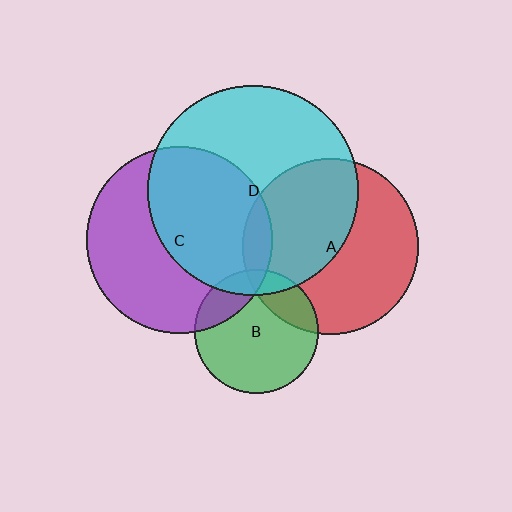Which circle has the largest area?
Circle D (cyan).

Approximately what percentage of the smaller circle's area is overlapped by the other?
Approximately 20%.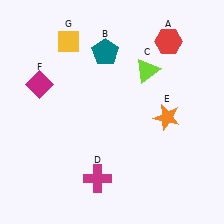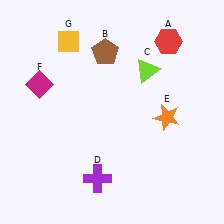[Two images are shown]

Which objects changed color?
B changed from teal to brown. D changed from magenta to purple.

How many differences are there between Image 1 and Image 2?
There are 2 differences between the two images.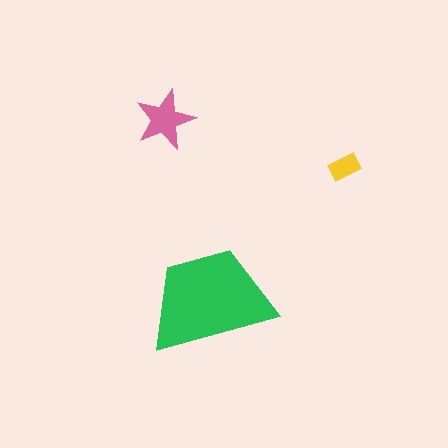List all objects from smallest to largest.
The yellow rectangle, the pink star, the green trapezoid.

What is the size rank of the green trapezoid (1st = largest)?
1st.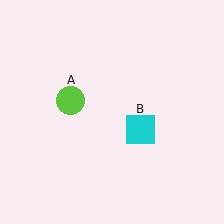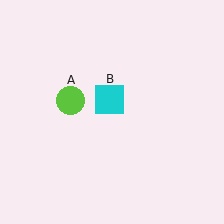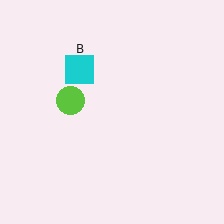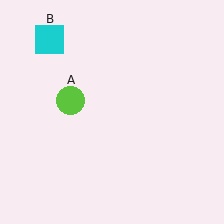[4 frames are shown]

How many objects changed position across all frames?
1 object changed position: cyan square (object B).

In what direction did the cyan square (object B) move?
The cyan square (object B) moved up and to the left.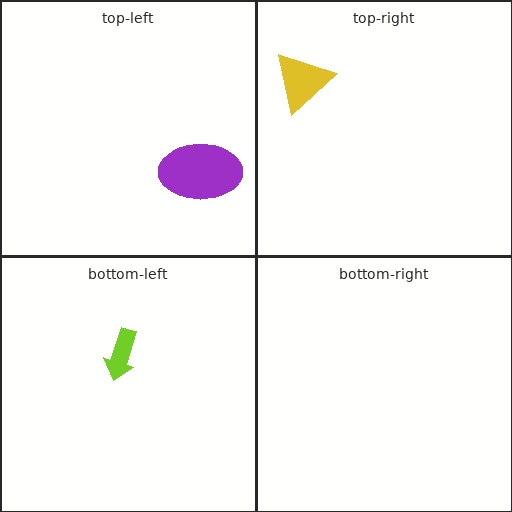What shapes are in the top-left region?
The purple ellipse.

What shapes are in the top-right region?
The yellow triangle.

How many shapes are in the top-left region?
1.